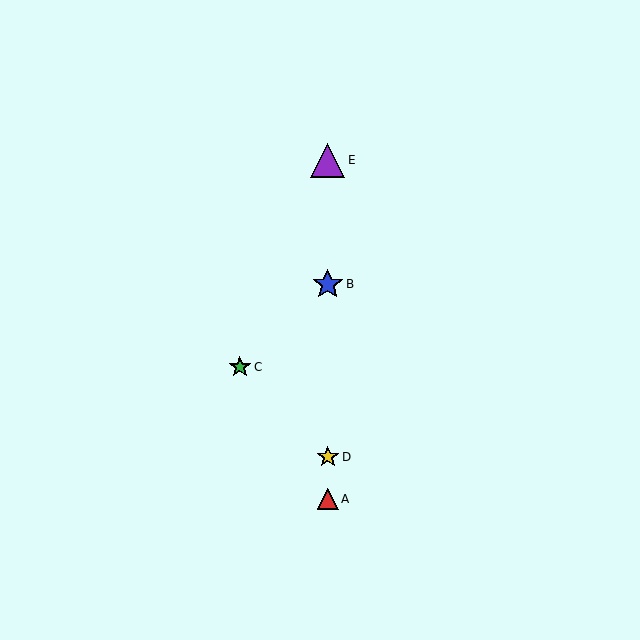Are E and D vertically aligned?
Yes, both are at x≈328.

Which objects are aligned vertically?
Objects A, B, D, E are aligned vertically.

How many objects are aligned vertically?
4 objects (A, B, D, E) are aligned vertically.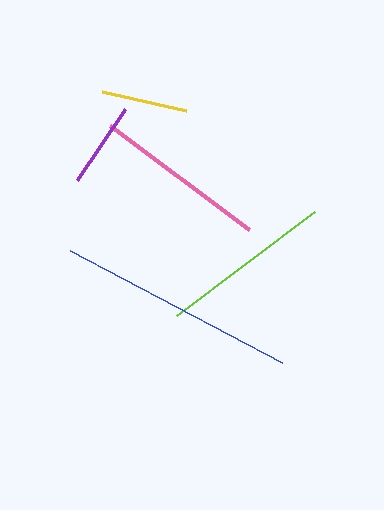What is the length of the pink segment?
The pink segment is approximately 174 pixels long.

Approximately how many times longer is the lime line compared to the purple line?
The lime line is approximately 2.0 times the length of the purple line.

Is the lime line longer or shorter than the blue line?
The blue line is longer than the lime line.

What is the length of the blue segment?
The blue segment is approximately 240 pixels long.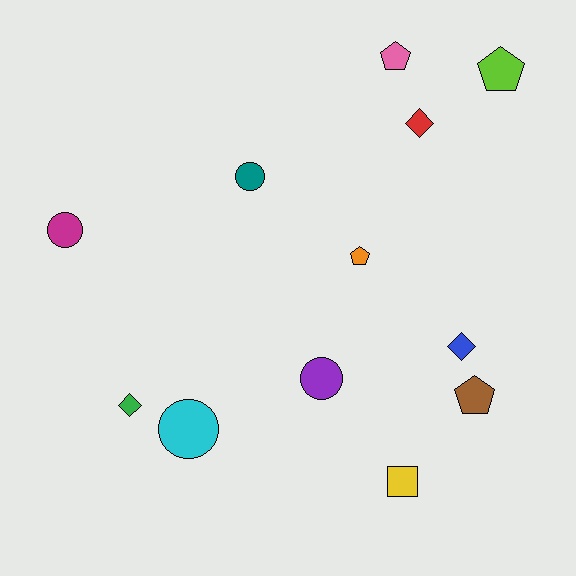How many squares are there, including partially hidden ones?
There is 1 square.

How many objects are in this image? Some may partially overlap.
There are 12 objects.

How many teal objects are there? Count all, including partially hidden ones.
There is 1 teal object.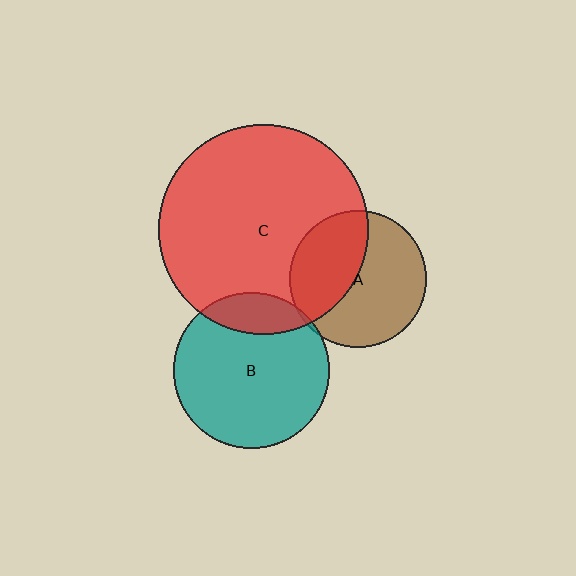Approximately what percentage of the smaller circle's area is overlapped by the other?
Approximately 5%.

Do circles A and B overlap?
Yes.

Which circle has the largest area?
Circle C (red).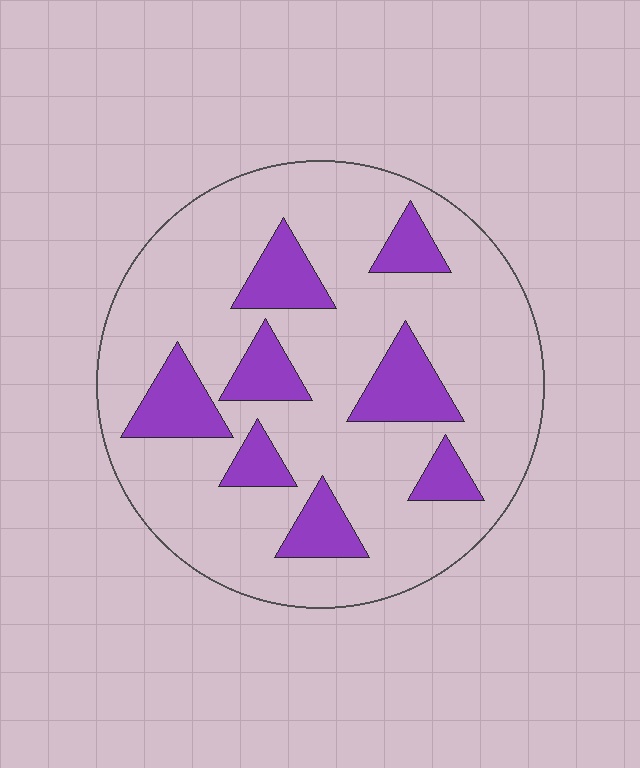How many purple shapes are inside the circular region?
8.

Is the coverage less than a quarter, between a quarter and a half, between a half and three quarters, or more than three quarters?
Less than a quarter.